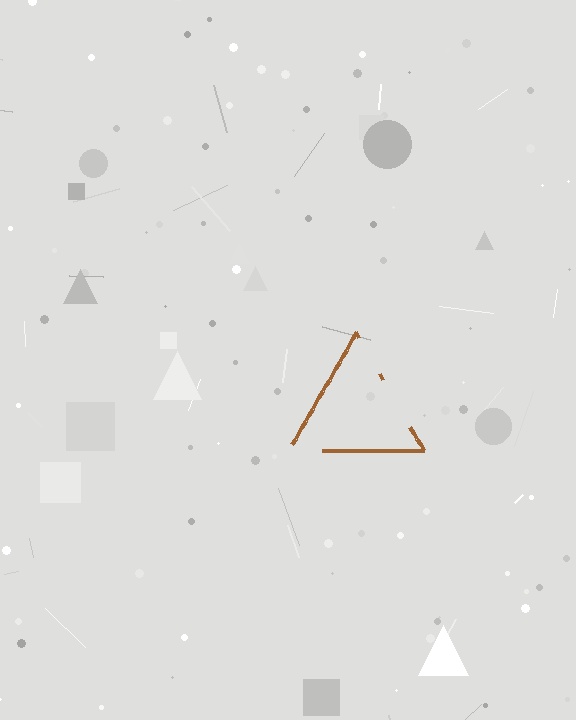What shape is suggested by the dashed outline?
The dashed outline suggests a triangle.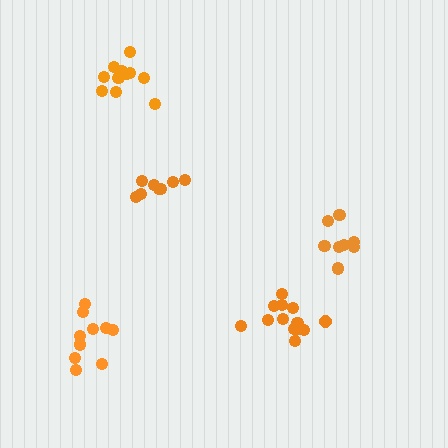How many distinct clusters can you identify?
There are 5 distinct clusters.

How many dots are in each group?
Group 1: 8 dots, Group 2: 10 dots, Group 3: 13 dots, Group 4: 8 dots, Group 5: 12 dots (51 total).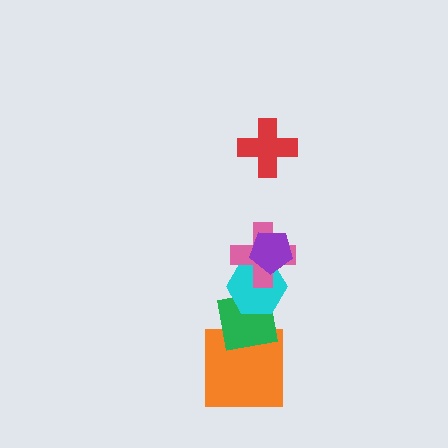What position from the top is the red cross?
The red cross is 1st from the top.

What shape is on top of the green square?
The cyan hexagon is on top of the green square.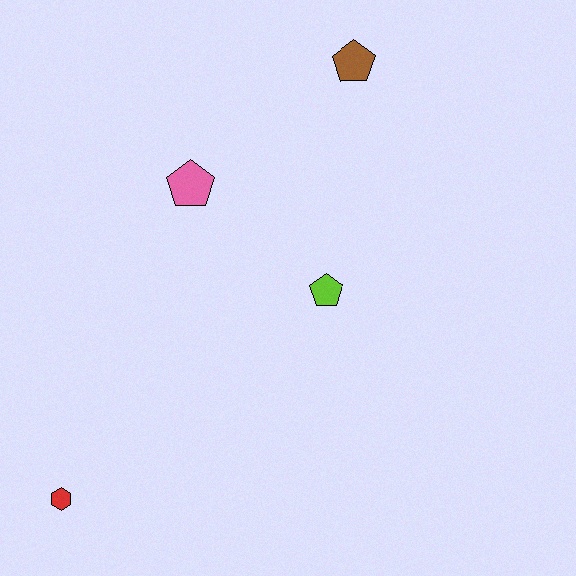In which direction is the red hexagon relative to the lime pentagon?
The red hexagon is to the left of the lime pentagon.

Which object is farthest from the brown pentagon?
The red hexagon is farthest from the brown pentagon.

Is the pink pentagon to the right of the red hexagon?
Yes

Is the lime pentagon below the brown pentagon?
Yes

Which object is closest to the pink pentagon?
The lime pentagon is closest to the pink pentagon.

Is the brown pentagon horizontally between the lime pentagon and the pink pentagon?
No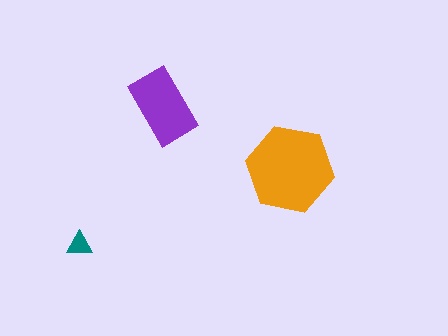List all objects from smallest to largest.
The teal triangle, the purple rectangle, the orange hexagon.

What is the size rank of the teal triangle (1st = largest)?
3rd.